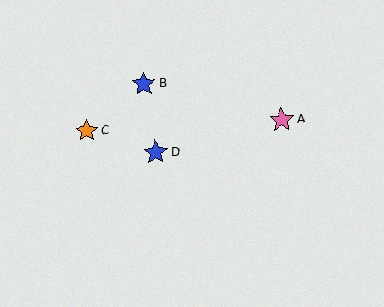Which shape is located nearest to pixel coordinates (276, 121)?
The pink star (labeled A) at (282, 120) is nearest to that location.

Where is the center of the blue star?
The center of the blue star is at (144, 84).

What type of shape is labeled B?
Shape B is a blue star.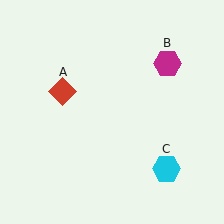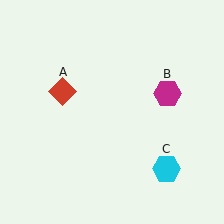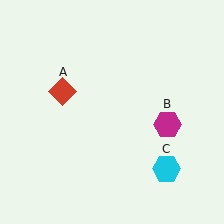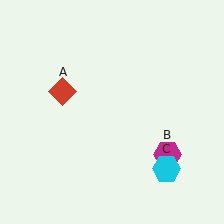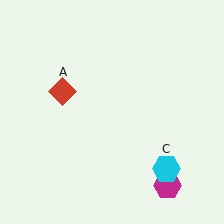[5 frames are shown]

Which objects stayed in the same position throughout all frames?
Red diamond (object A) and cyan hexagon (object C) remained stationary.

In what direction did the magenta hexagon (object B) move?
The magenta hexagon (object B) moved down.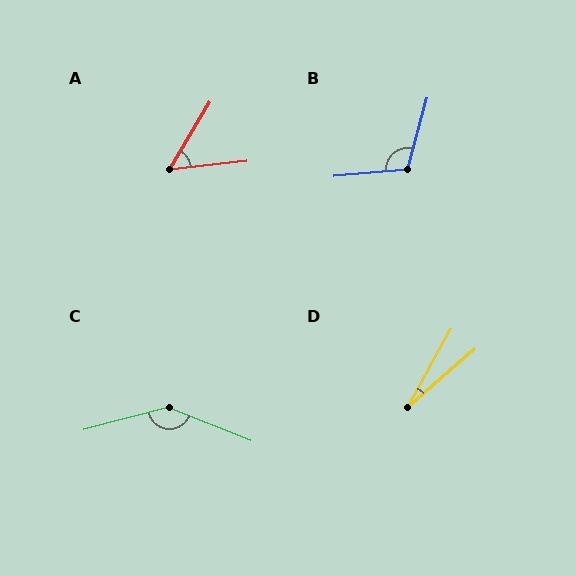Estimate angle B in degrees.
Approximately 110 degrees.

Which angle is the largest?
C, at approximately 144 degrees.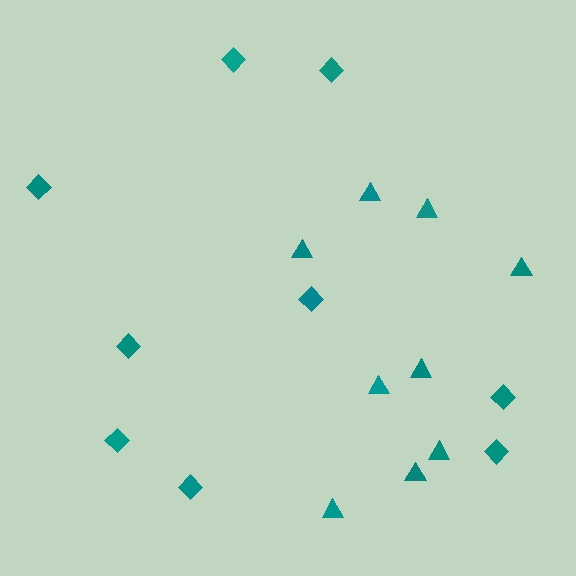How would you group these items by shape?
There are 2 groups: one group of triangles (9) and one group of diamonds (9).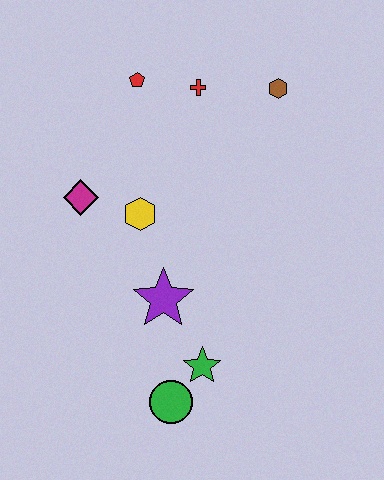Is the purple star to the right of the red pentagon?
Yes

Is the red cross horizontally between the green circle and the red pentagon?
No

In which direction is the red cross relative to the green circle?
The red cross is above the green circle.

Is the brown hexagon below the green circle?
No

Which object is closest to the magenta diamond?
The yellow hexagon is closest to the magenta diamond.